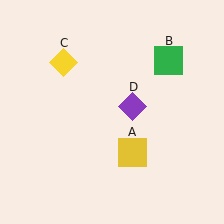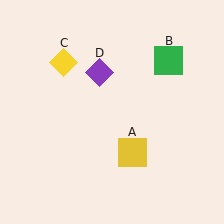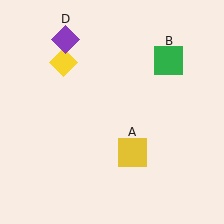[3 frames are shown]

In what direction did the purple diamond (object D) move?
The purple diamond (object D) moved up and to the left.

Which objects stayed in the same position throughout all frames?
Yellow square (object A) and green square (object B) and yellow diamond (object C) remained stationary.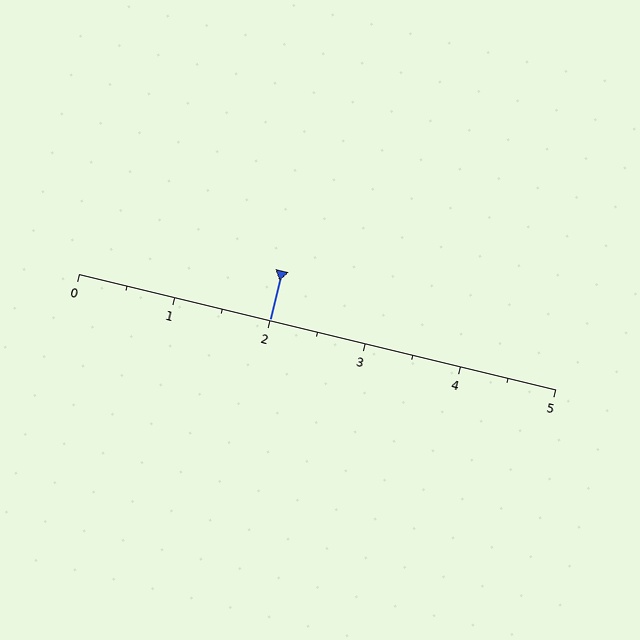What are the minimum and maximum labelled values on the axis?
The axis runs from 0 to 5.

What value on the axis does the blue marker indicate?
The marker indicates approximately 2.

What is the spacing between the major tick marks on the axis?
The major ticks are spaced 1 apart.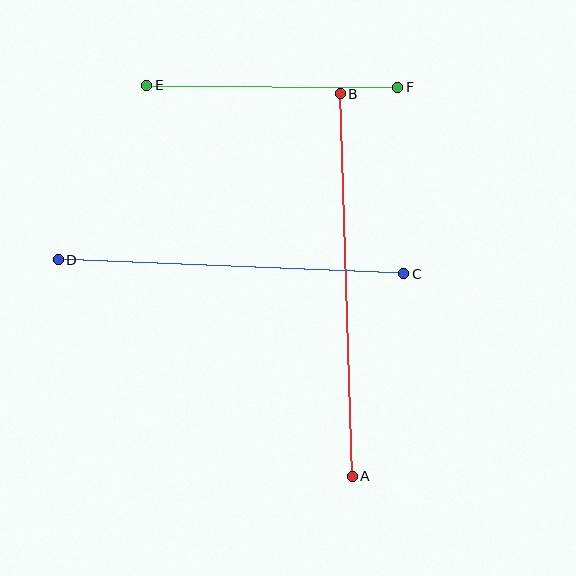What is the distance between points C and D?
The distance is approximately 346 pixels.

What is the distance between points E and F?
The distance is approximately 251 pixels.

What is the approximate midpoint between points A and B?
The midpoint is at approximately (346, 285) pixels.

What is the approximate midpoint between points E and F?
The midpoint is at approximately (272, 86) pixels.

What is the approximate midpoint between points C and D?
The midpoint is at approximately (231, 267) pixels.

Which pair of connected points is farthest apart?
Points A and B are farthest apart.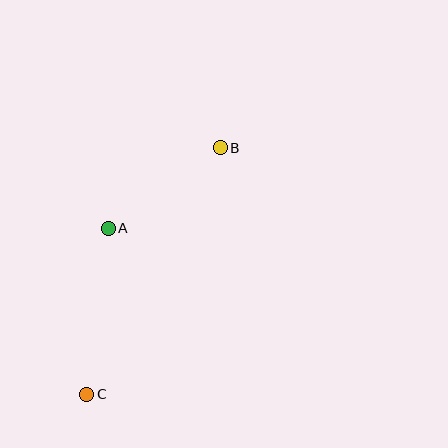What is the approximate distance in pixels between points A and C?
The distance between A and C is approximately 168 pixels.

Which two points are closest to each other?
Points A and B are closest to each other.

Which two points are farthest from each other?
Points B and C are farthest from each other.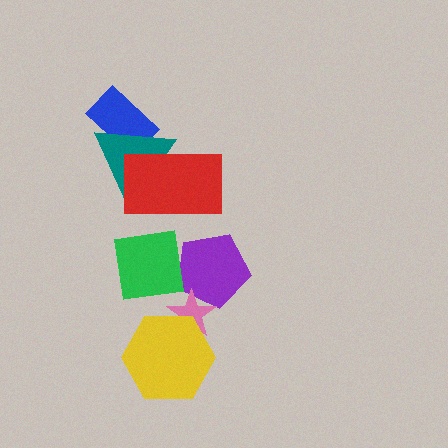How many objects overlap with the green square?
0 objects overlap with the green square.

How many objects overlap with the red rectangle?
1 object overlaps with the red rectangle.